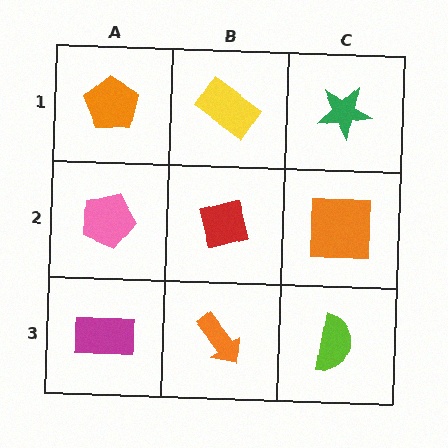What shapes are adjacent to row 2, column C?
A green star (row 1, column C), a lime semicircle (row 3, column C), a red square (row 2, column B).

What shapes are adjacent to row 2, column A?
An orange pentagon (row 1, column A), a magenta rectangle (row 3, column A), a red square (row 2, column B).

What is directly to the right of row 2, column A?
A red square.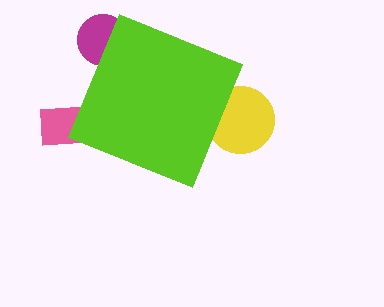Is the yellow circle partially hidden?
Yes, the yellow circle is partially hidden behind the lime diamond.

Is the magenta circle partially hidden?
Yes, the magenta circle is partially hidden behind the lime diamond.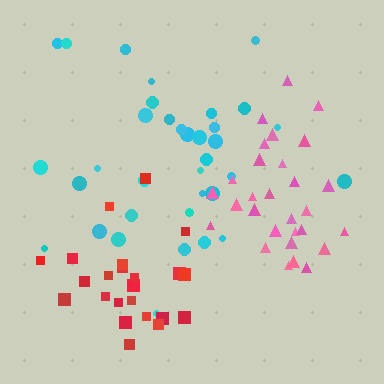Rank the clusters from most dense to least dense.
pink, red, cyan.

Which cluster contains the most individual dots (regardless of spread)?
Cyan (35).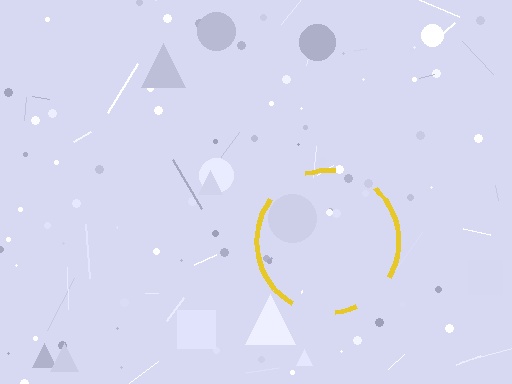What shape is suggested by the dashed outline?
The dashed outline suggests a circle.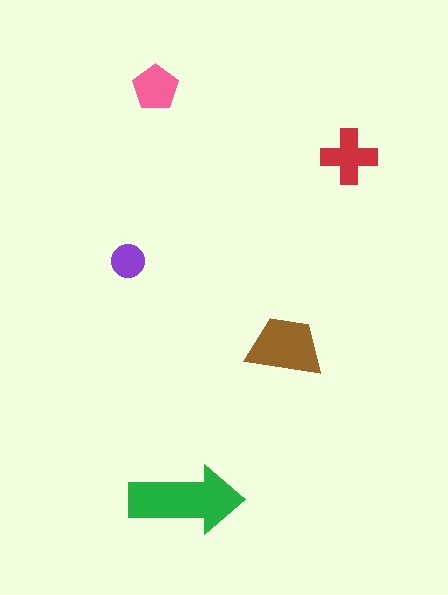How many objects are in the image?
There are 5 objects in the image.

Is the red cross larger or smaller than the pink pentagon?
Larger.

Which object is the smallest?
The purple circle.